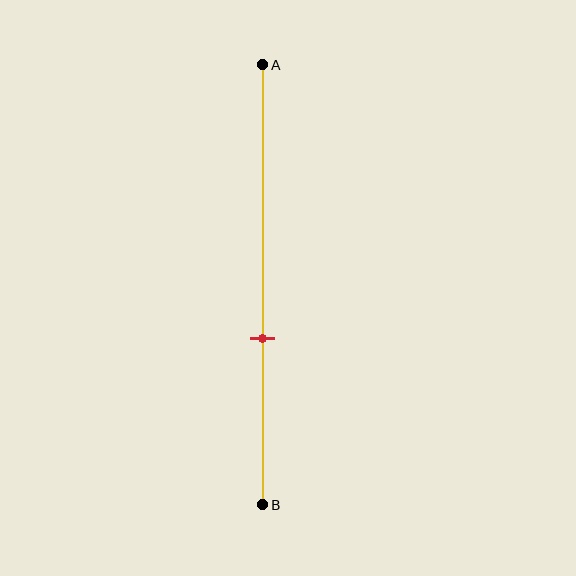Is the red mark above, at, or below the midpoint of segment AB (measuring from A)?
The red mark is below the midpoint of segment AB.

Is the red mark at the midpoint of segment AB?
No, the mark is at about 60% from A, not at the 50% midpoint.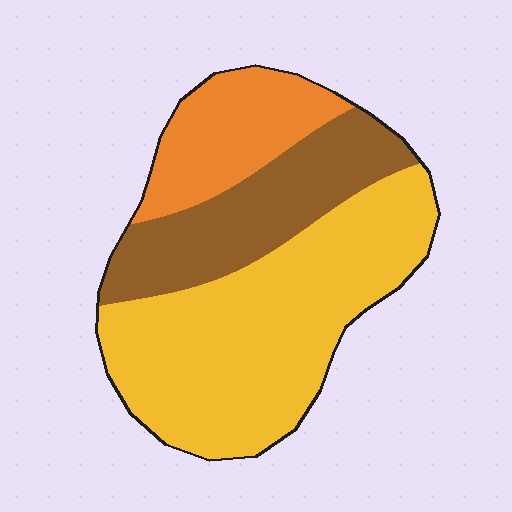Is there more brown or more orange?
Brown.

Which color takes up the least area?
Orange, at roughly 20%.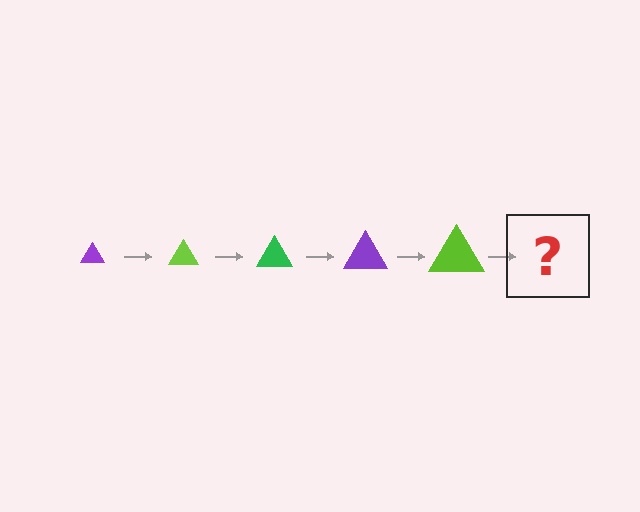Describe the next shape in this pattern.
It should be a green triangle, larger than the previous one.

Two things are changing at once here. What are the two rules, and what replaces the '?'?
The two rules are that the triangle grows larger each step and the color cycles through purple, lime, and green. The '?' should be a green triangle, larger than the previous one.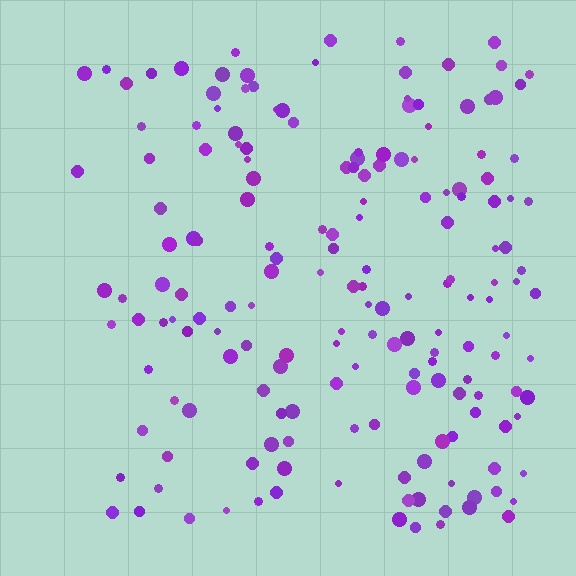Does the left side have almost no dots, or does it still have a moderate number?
Still a moderate number, just noticeably fewer than the right.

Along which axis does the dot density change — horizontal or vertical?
Horizontal.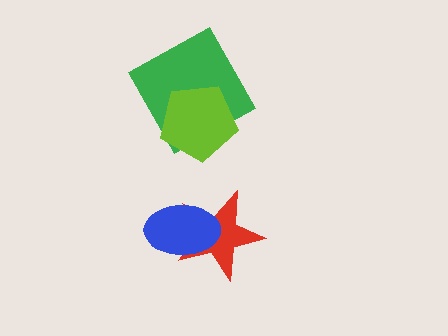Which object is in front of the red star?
The blue ellipse is in front of the red star.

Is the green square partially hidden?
Yes, it is partially covered by another shape.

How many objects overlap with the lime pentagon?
1 object overlaps with the lime pentagon.